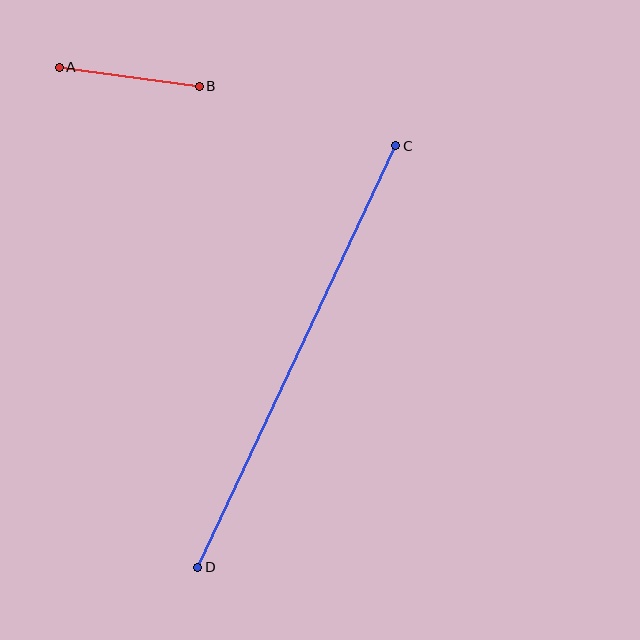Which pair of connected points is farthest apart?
Points C and D are farthest apart.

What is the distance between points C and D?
The distance is approximately 465 pixels.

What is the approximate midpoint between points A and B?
The midpoint is at approximately (129, 77) pixels.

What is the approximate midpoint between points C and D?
The midpoint is at approximately (297, 357) pixels.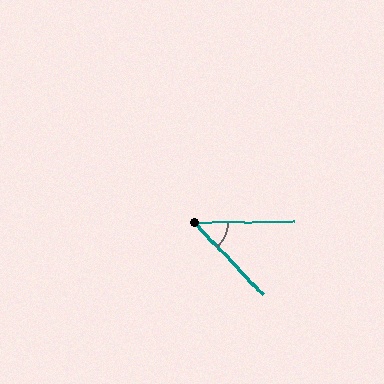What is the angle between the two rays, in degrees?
Approximately 47 degrees.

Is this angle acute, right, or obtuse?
It is acute.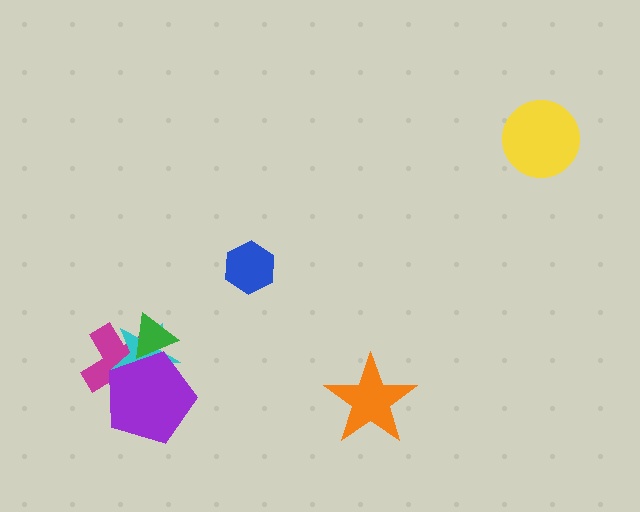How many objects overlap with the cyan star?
3 objects overlap with the cyan star.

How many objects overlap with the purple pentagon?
3 objects overlap with the purple pentagon.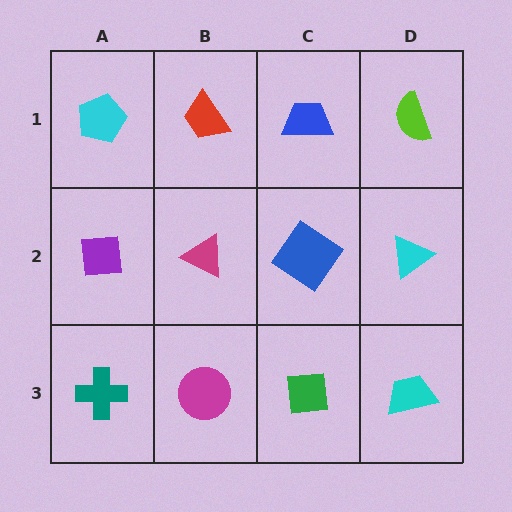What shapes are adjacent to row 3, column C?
A blue diamond (row 2, column C), a magenta circle (row 3, column B), a cyan trapezoid (row 3, column D).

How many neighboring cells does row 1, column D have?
2.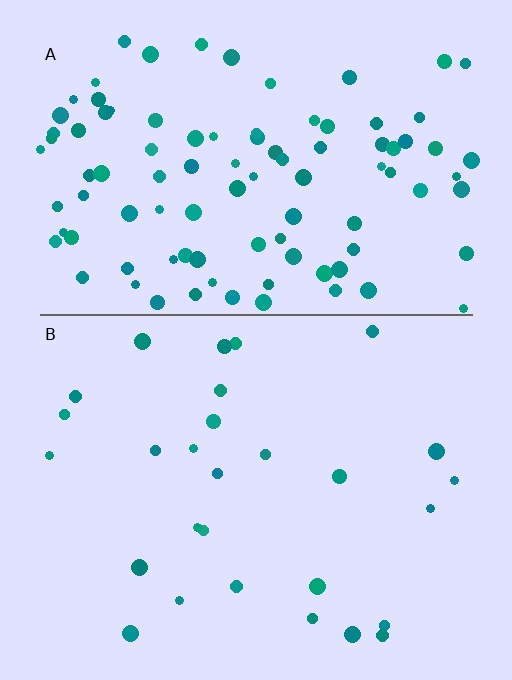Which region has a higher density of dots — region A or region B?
A (the top).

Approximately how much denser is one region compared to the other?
Approximately 3.4× — region A over region B.